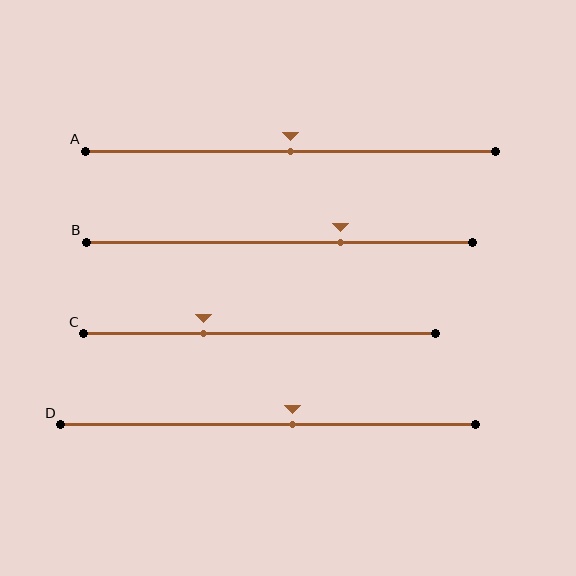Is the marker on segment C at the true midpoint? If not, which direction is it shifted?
No, the marker on segment C is shifted to the left by about 16% of the segment length.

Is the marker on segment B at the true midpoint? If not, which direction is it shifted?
No, the marker on segment B is shifted to the right by about 16% of the segment length.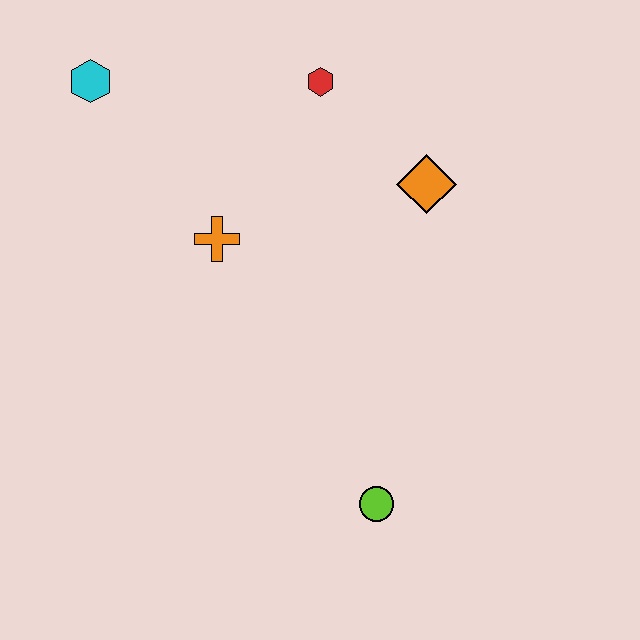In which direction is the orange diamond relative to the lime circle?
The orange diamond is above the lime circle.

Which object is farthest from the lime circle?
The cyan hexagon is farthest from the lime circle.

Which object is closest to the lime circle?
The orange cross is closest to the lime circle.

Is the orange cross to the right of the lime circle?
No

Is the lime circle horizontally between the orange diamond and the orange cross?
Yes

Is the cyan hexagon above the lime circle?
Yes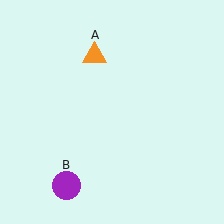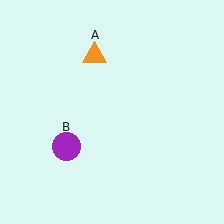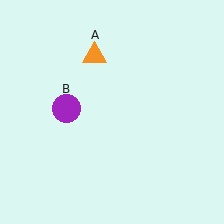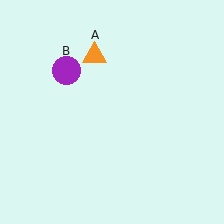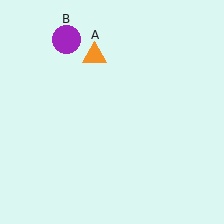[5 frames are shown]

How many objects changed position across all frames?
1 object changed position: purple circle (object B).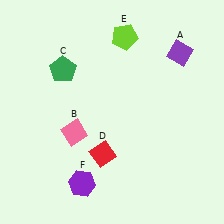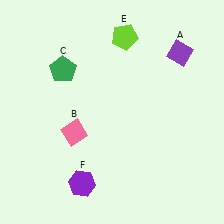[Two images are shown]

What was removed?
The red diamond (D) was removed in Image 2.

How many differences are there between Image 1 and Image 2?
There is 1 difference between the two images.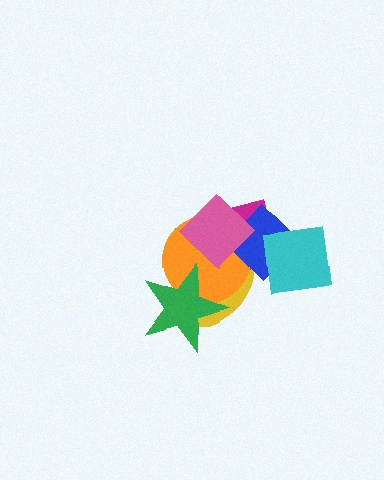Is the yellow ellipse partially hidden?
Yes, it is partially covered by another shape.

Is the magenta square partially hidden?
Yes, it is partially covered by another shape.